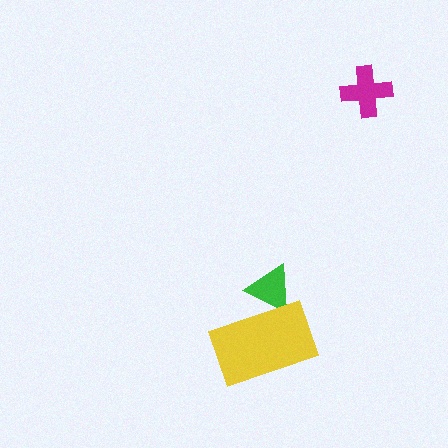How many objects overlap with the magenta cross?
0 objects overlap with the magenta cross.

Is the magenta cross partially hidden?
No, no other shape covers it.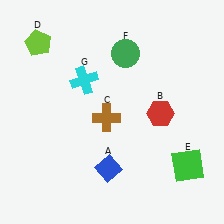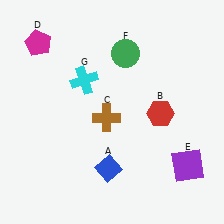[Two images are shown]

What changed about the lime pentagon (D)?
In Image 1, D is lime. In Image 2, it changed to magenta.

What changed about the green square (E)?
In Image 1, E is green. In Image 2, it changed to purple.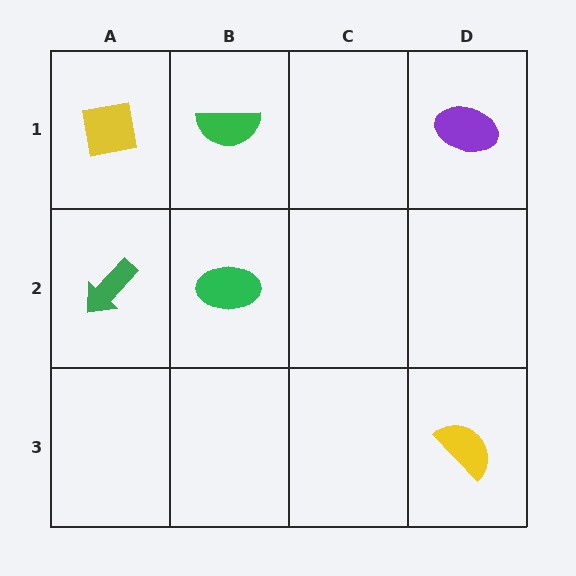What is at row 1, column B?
A green semicircle.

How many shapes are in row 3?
1 shape.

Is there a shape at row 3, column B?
No, that cell is empty.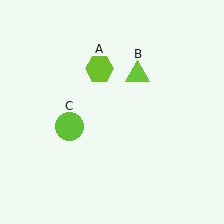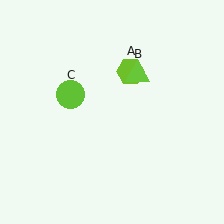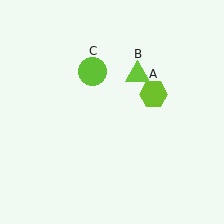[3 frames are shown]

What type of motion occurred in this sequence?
The lime hexagon (object A), lime circle (object C) rotated clockwise around the center of the scene.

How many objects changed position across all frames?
2 objects changed position: lime hexagon (object A), lime circle (object C).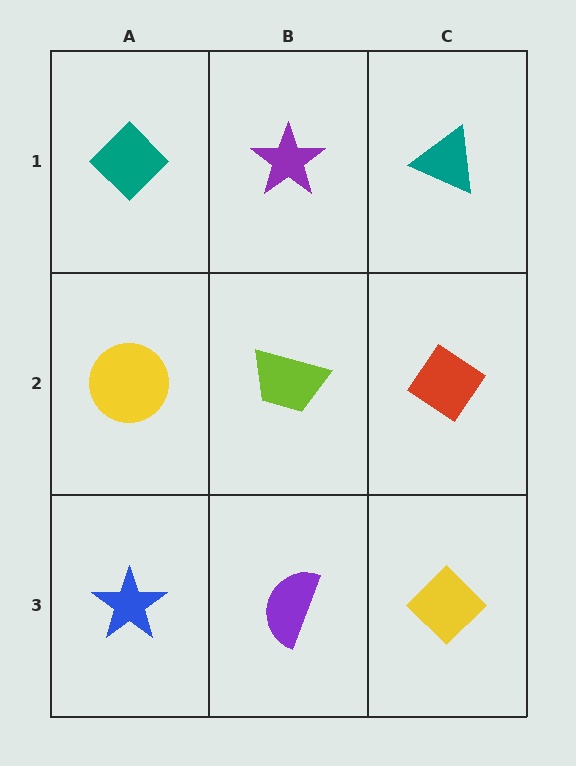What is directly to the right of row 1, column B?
A teal triangle.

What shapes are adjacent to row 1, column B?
A lime trapezoid (row 2, column B), a teal diamond (row 1, column A), a teal triangle (row 1, column C).